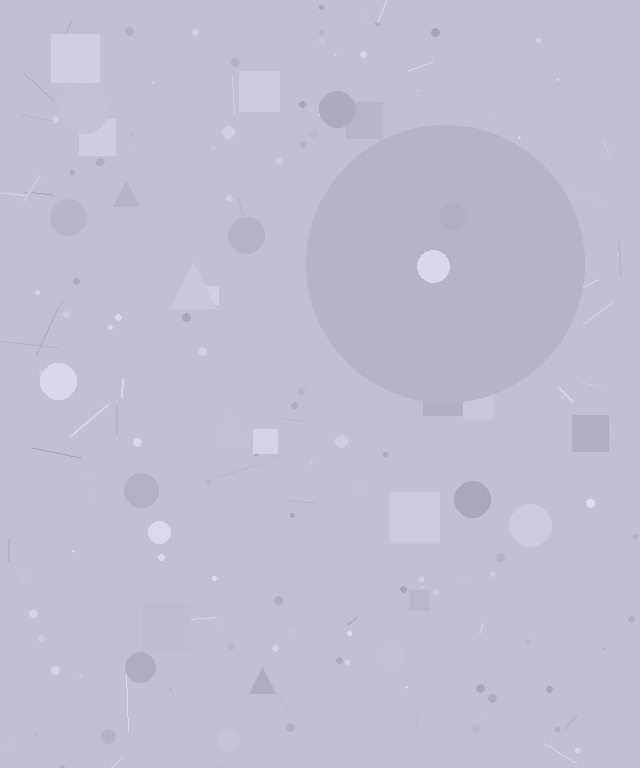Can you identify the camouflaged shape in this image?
The camouflaged shape is a circle.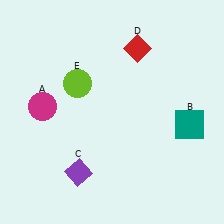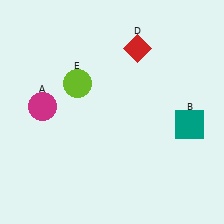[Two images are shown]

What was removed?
The purple diamond (C) was removed in Image 2.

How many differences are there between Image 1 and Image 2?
There is 1 difference between the two images.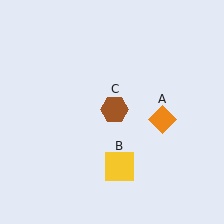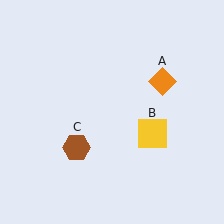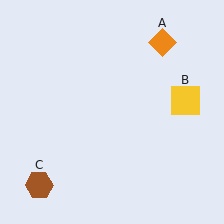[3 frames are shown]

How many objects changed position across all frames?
3 objects changed position: orange diamond (object A), yellow square (object B), brown hexagon (object C).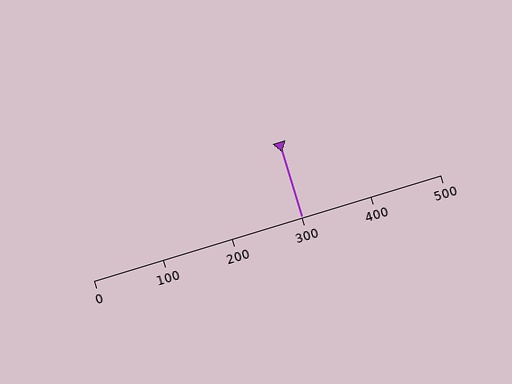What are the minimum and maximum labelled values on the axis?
The axis runs from 0 to 500.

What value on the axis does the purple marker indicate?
The marker indicates approximately 300.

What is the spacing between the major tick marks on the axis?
The major ticks are spaced 100 apart.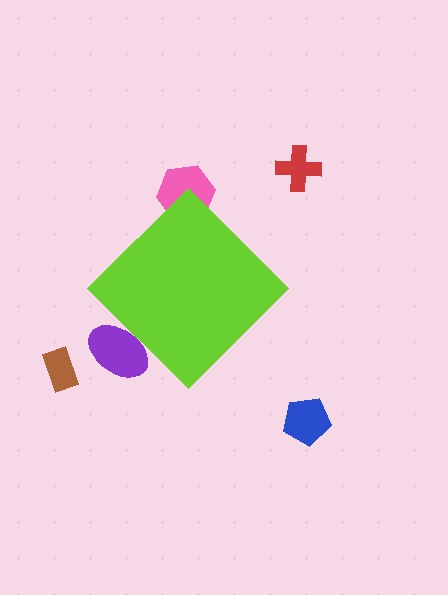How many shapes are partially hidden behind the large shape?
2 shapes are partially hidden.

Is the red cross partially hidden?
No, the red cross is fully visible.